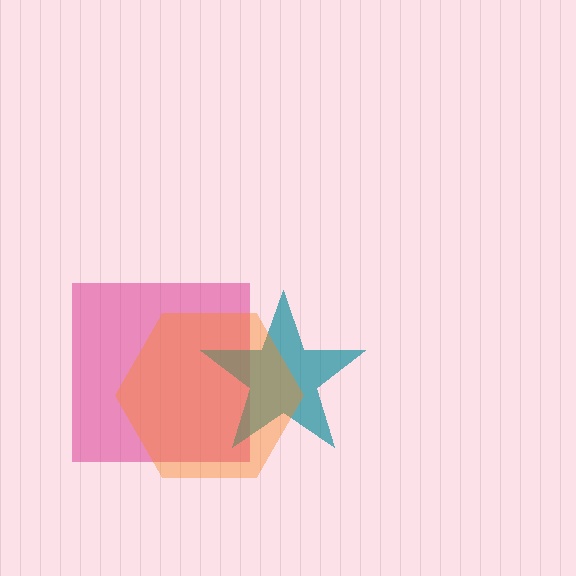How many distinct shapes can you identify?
There are 3 distinct shapes: a magenta square, a teal star, an orange hexagon.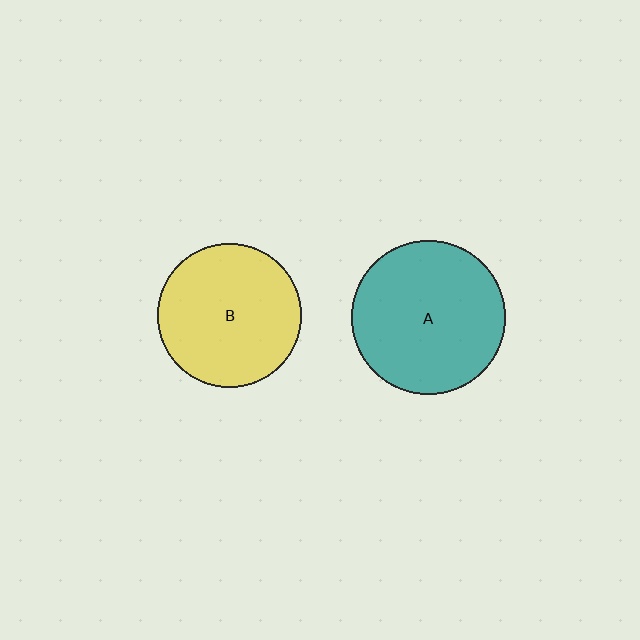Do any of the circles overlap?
No, none of the circles overlap.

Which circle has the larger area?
Circle A (teal).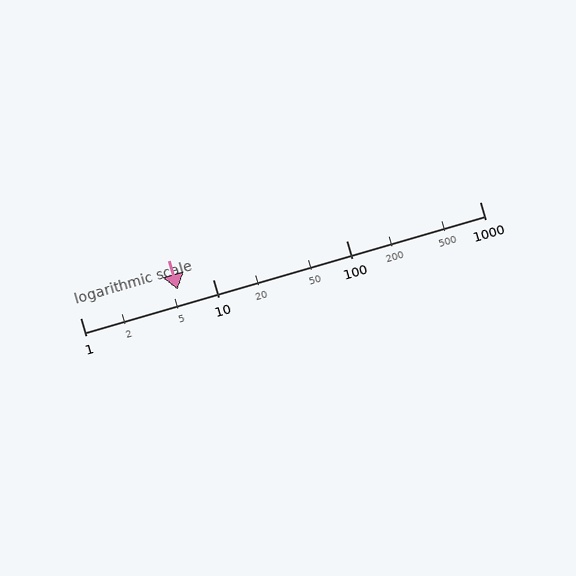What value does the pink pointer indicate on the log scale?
The pointer indicates approximately 5.4.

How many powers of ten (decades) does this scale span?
The scale spans 3 decades, from 1 to 1000.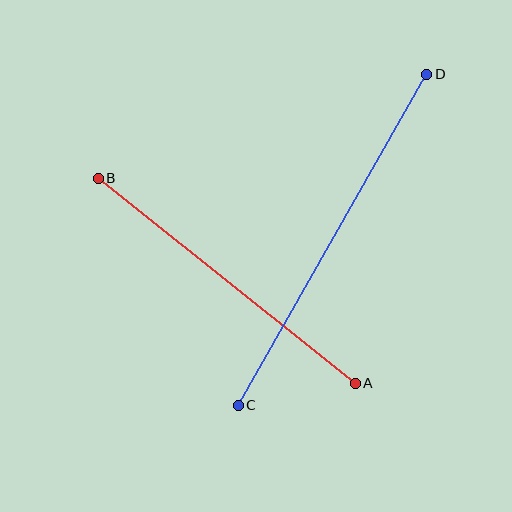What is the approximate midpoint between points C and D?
The midpoint is at approximately (332, 240) pixels.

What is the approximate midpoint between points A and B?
The midpoint is at approximately (227, 281) pixels.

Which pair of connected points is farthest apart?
Points C and D are farthest apart.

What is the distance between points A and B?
The distance is approximately 329 pixels.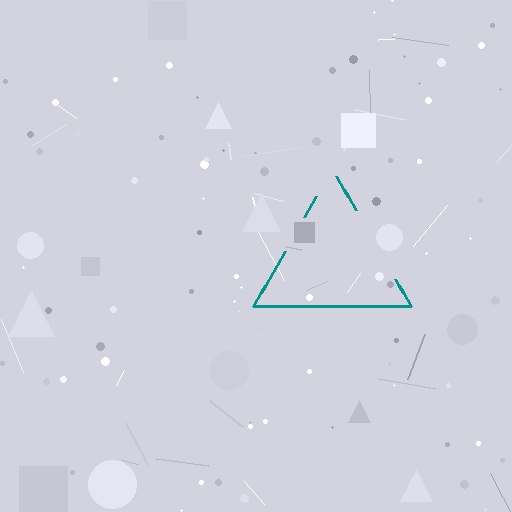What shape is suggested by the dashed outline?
The dashed outline suggests a triangle.